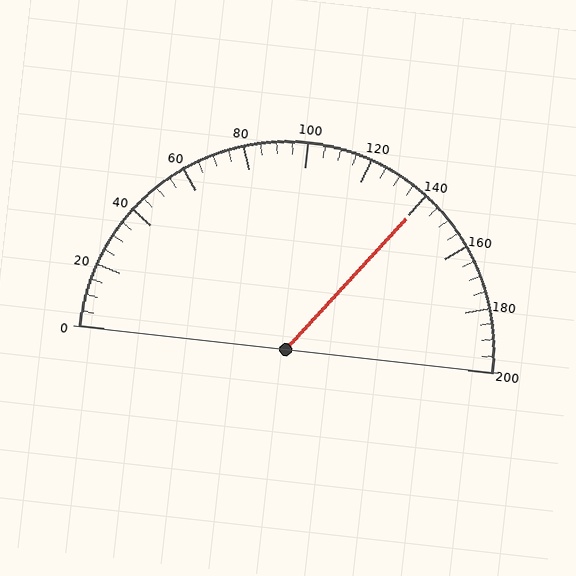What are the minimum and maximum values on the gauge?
The gauge ranges from 0 to 200.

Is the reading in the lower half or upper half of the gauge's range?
The reading is in the upper half of the range (0 to 200).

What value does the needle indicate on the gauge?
The needle indicates approximately 140.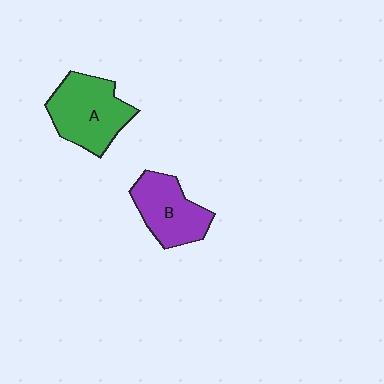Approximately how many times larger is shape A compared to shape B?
Approximately 1.2 times.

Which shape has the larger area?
Shape A (green).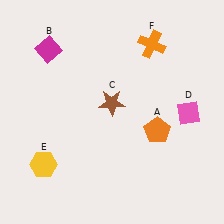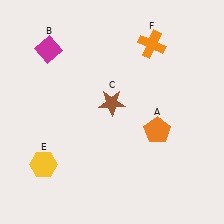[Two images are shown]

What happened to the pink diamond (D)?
The pink diamond (D) was removed in Image 2. It was in the bottom-right area of Image 1.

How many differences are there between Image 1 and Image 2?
There is 1 difference between the two images.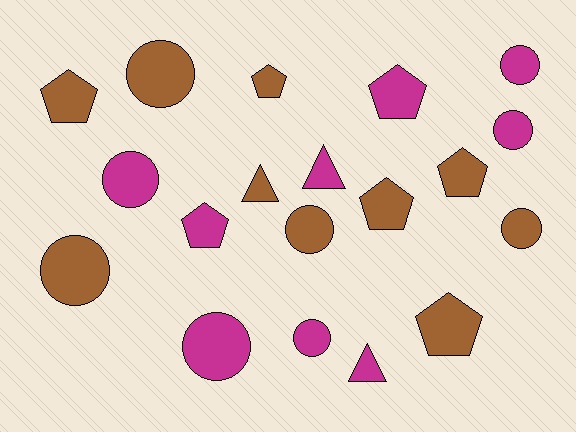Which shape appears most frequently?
Circle, with 9 objects.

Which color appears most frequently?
Brown, with 10 objects.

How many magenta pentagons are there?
There are 2 magenta pentagons.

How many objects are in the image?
There are 19 objects.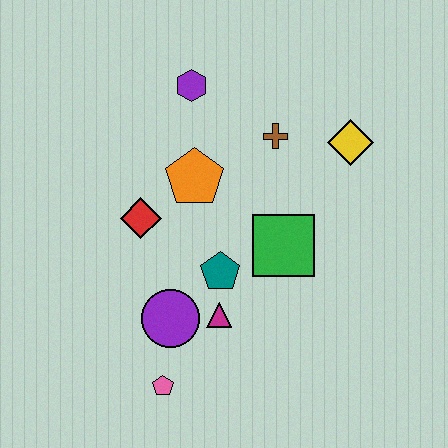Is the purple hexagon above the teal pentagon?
Yes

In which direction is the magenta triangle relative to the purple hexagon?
The magenta triangle is below the purple hexagon.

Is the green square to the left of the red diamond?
No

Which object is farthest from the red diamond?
The yellow diamond is farthest from the red diamond.